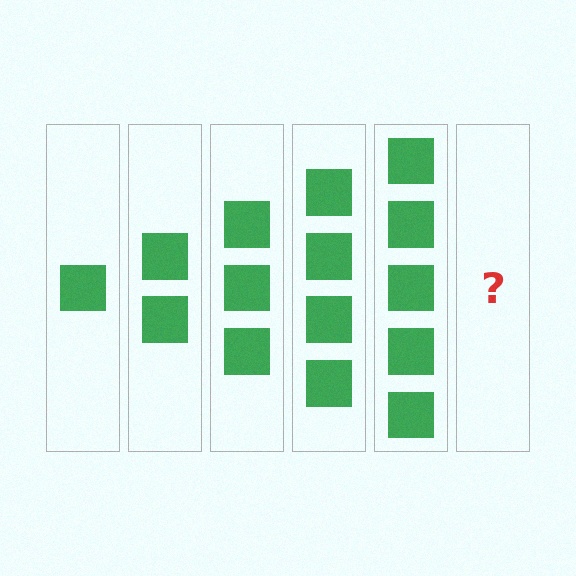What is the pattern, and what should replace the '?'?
The pattern is that each step adds one more square. The '?' should be 6 squares.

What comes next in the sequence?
The next element should be 6 squares.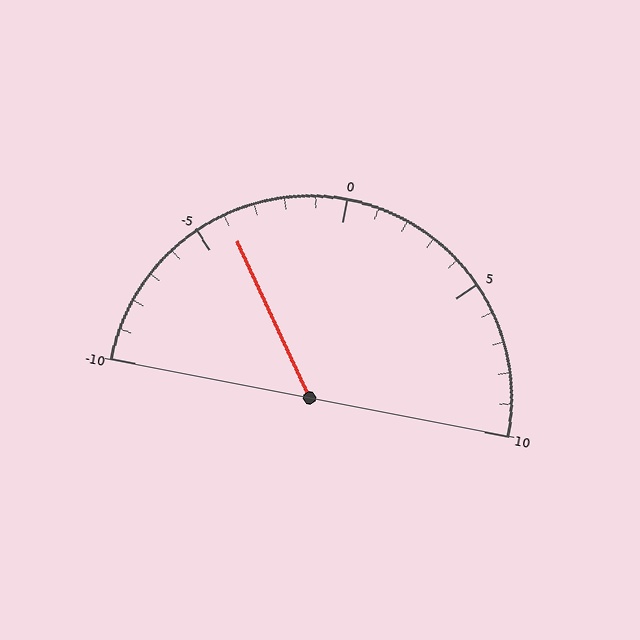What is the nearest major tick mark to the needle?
The nearest major tick mark is -5.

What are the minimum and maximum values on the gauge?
The gauge ranges from -10 to 10.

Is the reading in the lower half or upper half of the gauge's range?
The reading is in the lower half of the range (-10 to 10).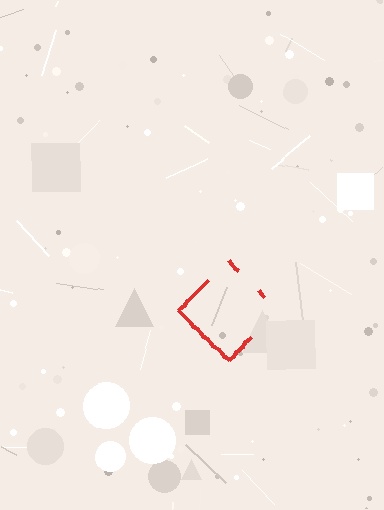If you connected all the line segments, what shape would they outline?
They would outline a diamond.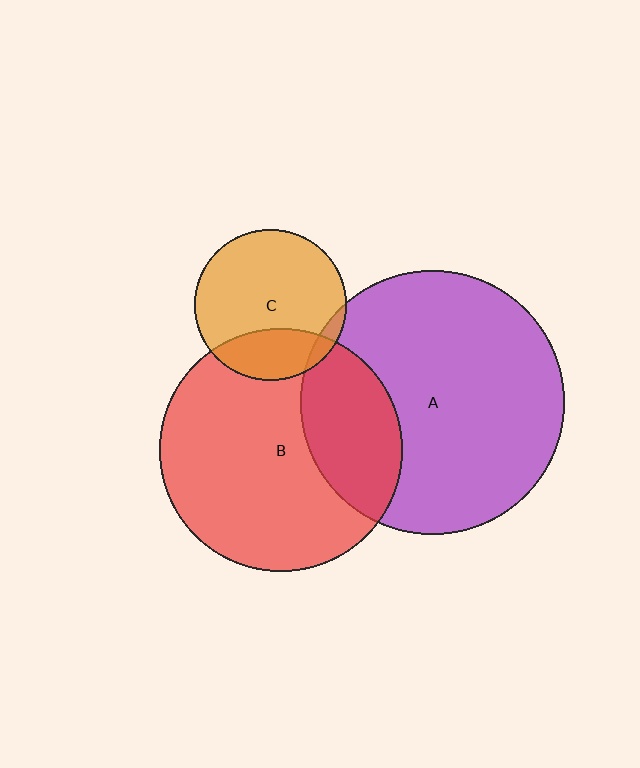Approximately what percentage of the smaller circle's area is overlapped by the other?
Approximately 5%.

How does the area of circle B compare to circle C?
Approximately 2.6 times.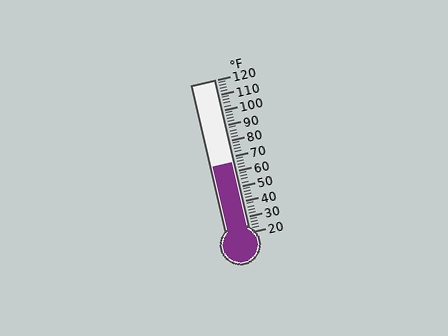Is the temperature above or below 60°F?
The temperature is above 60°F.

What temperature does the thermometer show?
The thermometer shows approximately 66°F.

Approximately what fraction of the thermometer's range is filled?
The thermometer is filled to approximately 45% of its range.